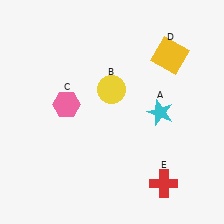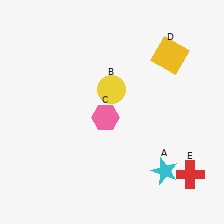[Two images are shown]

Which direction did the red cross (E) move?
The red cross (E) moved right.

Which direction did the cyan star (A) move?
The cyan star (A) moved down.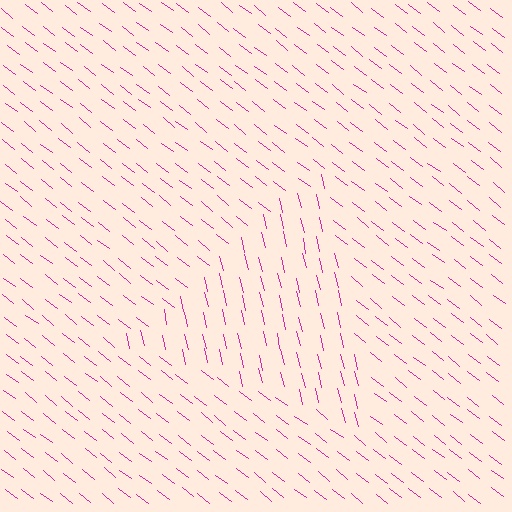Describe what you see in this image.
The image is filled with small magenta line segments. A triangle region in the image has lines oriented differently from the surrounding lines, creating a visible texture boundary.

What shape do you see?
I see a triangle.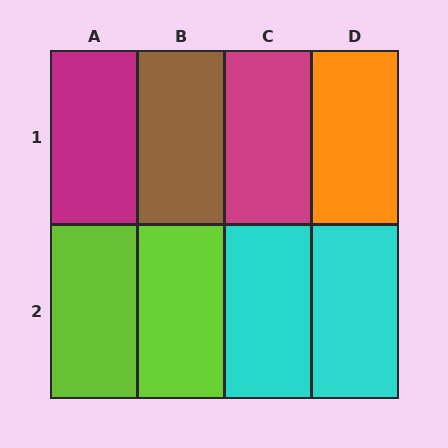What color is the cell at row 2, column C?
Cyan.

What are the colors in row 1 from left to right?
Magenta, brown, magenta, orange.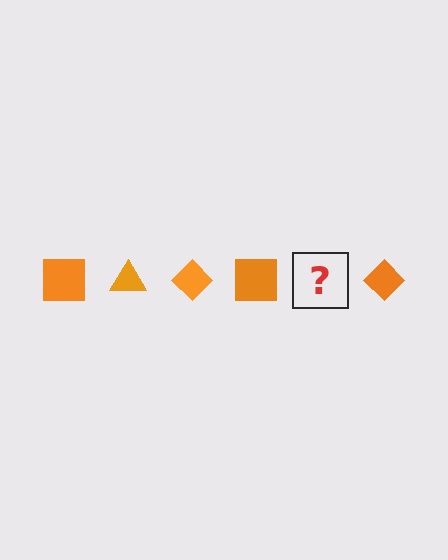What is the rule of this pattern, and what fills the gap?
The rule is that the pattern cycles through square, triangle, diamond shapes in orange. The gap should be filled with an orange triangle.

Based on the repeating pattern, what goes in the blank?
The blank should be an orange triangle.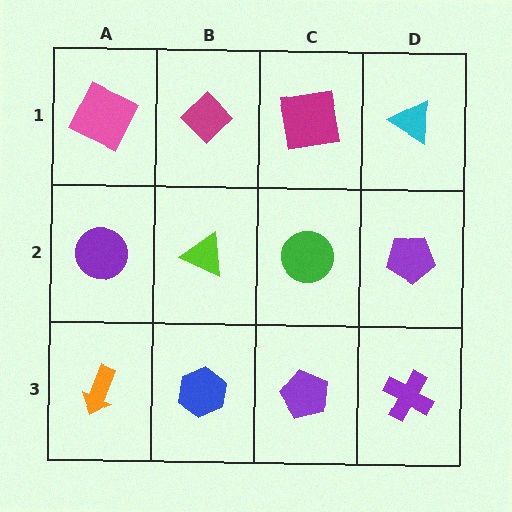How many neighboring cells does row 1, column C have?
3.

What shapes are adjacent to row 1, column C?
A green circle (row 2, column C), a magenta diamond (row 1, column B), a cyan triangle (row 1, column D).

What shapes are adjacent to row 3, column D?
A purple pentagon (row 2, column D), a purple pentagon (row 3, column C).